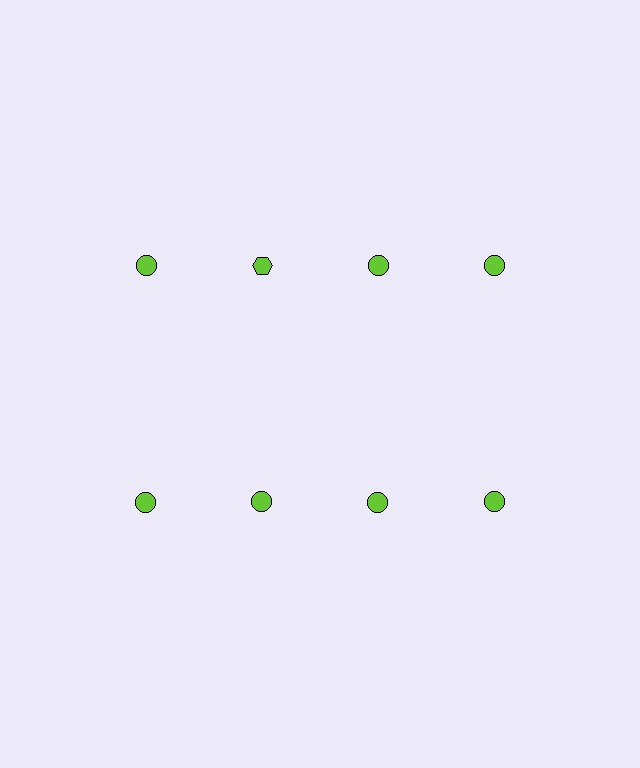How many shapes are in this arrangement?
There are 8 shapes arranged in a grid pattern.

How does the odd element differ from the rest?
It has a different shape: hexagon instead of circle.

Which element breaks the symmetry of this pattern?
The lime hexagon in the top row, second from left column breaks the symmetry. All other shapes are lime circles.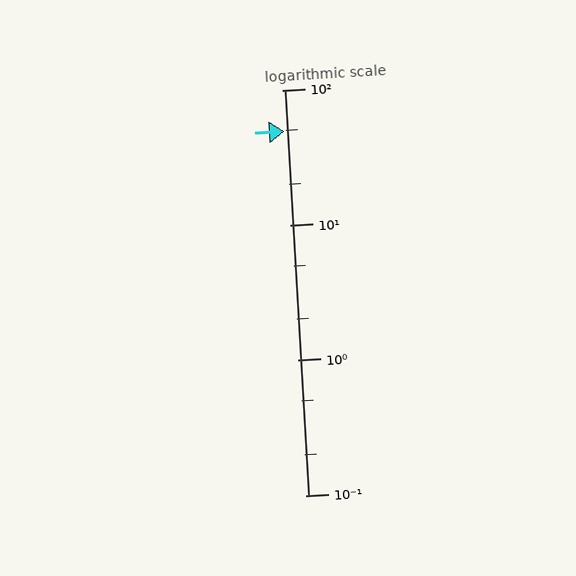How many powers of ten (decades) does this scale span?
The scale spans 3 decades, from 0.1 to 100.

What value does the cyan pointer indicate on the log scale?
The pointer indicates approximately 49.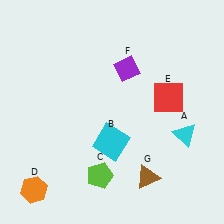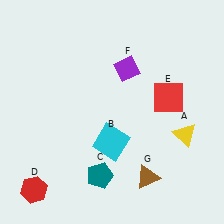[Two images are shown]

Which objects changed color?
A changed from cyan to yellow. C changed from lime to teal. D changed from orange to red.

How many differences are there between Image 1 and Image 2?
There are 3 differences between the two images.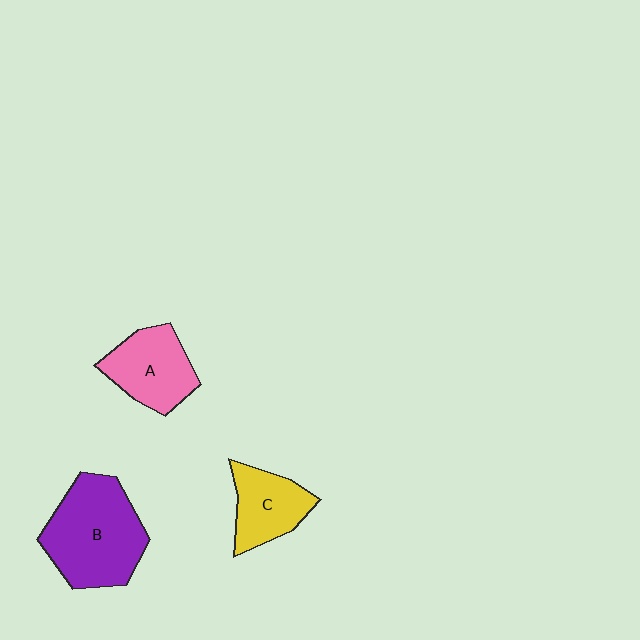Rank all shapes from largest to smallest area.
From largest to smallest: B (purple), A (pink), C (yellow).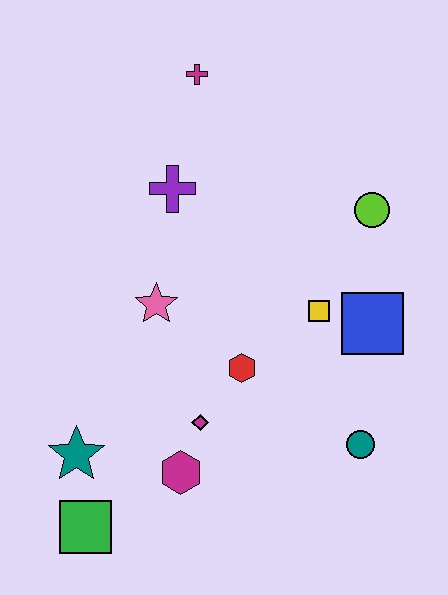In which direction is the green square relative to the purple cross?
The green square is below the purple cross.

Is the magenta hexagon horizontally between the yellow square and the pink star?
Yes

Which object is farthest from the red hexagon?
The magenta cross is farthest from the red hexagon.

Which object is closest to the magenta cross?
The purple cross is closest to the magenta cross.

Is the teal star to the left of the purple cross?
Yes